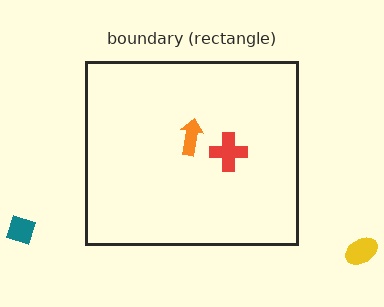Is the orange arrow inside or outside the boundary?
Inside.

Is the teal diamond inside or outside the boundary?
Outside.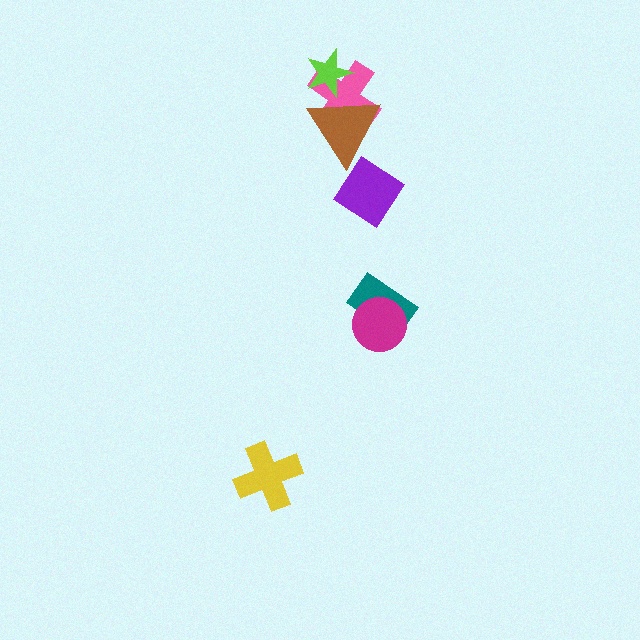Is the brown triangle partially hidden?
Yes, it is partially covered by another shape.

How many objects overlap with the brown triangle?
2 objects overlap with the brown triangle.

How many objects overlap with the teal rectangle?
1 object overlaps with the teal rectangle.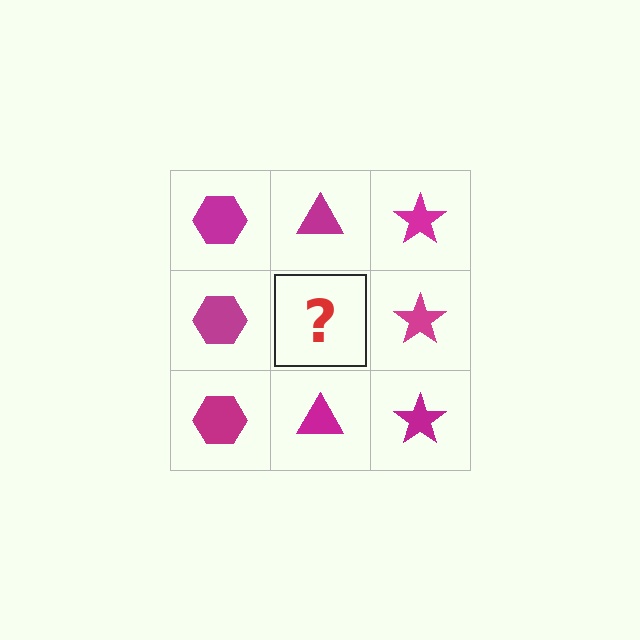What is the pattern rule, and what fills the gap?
The rule is that each column has a consistent shape. The gap should be filled with a magenta triangle.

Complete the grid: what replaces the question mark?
The question mark should be replaced with a magenta triangle.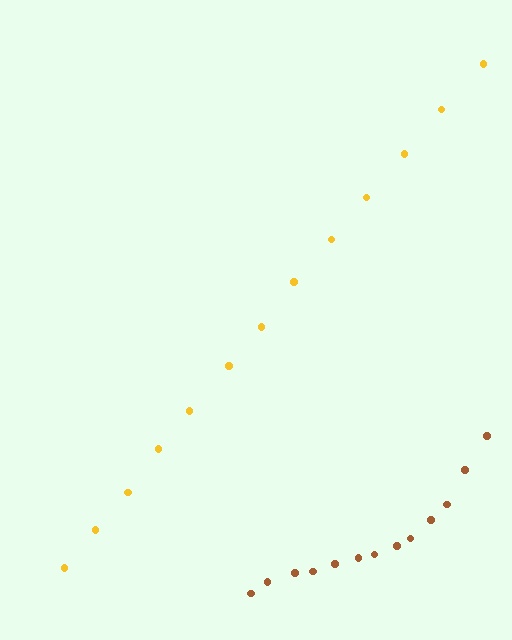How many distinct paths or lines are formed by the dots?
There are 2 distinct paths.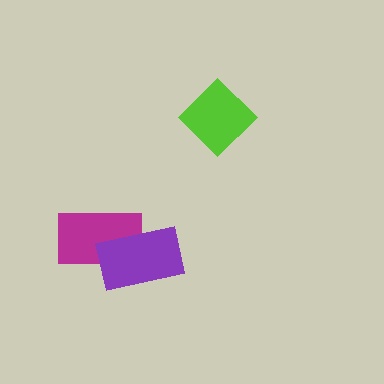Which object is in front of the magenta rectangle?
The purple rectangle is in front of the magenta rectangle.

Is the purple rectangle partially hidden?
No, no other shape covers it.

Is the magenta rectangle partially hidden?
Yes, it is partially covered by another shape.